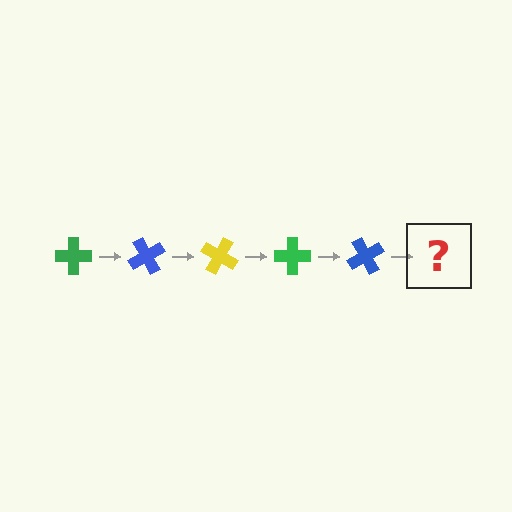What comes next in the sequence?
The next element should be a yellow cross, rotated 300 degrees from the start.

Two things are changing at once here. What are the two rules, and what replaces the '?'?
The two rules are that it rotates 60 degrees each step and the color cycles through green, blue, and yellow. The '?' should be a yellow cross, rotated 300 degrees from the start.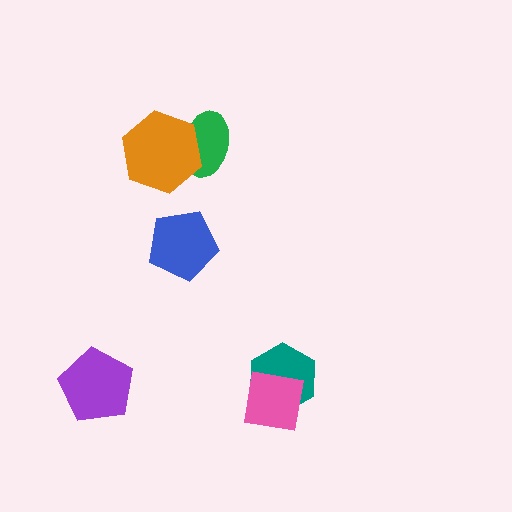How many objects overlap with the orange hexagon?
1 object overlaps with the orange hexagon.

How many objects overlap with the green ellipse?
1 object overlaps with the green ellipse.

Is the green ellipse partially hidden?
Yes, it is partially covered by another shape.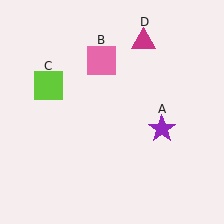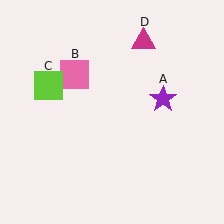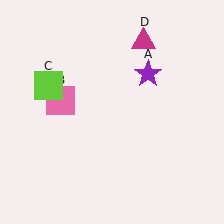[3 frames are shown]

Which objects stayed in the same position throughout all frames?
Lime square (object C) and magenta triangle (object D) remained stationary.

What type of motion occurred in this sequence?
The purple star (object A), pink square (object B) rotated counterclockwise around the center of the scene.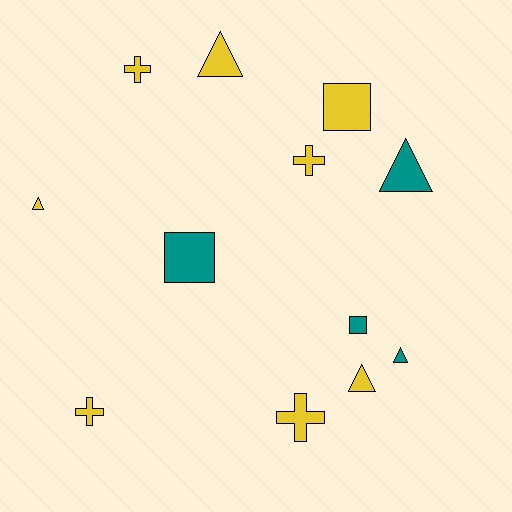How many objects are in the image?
There are 12 objects.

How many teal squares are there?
There are 2 teal squares.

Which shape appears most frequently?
Triangle, with 5 objects.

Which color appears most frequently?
Yellow, with 8 objects.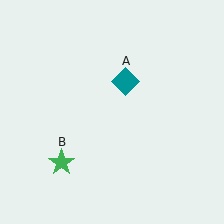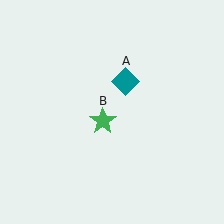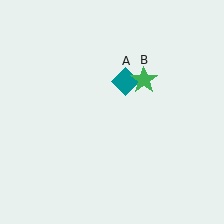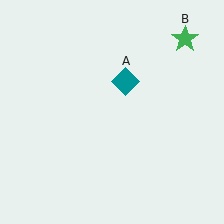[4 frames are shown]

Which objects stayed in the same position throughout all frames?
Teal diamond (object A) remained stationary.